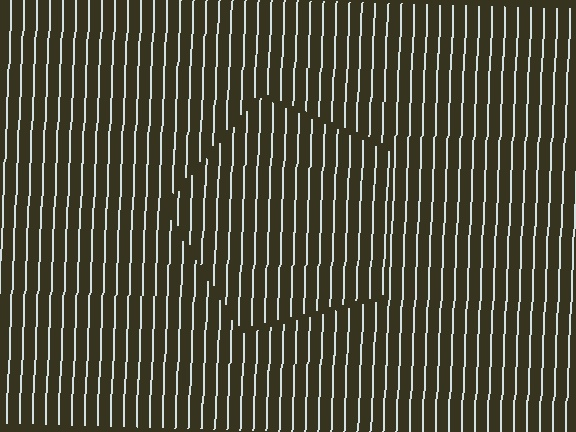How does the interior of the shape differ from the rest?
The interior of the shape contains the same grating, shifted by half a period — the contour is defined by the phase discontinuity where line-ends from the inner and outer gratings abut.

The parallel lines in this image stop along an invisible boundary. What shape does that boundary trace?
An illusory pentagon. The interior of the shape contains the same grating, shifted by half a period — the contour is defined by the phase discontinuity where line-ends from the inner and outer gratings abut.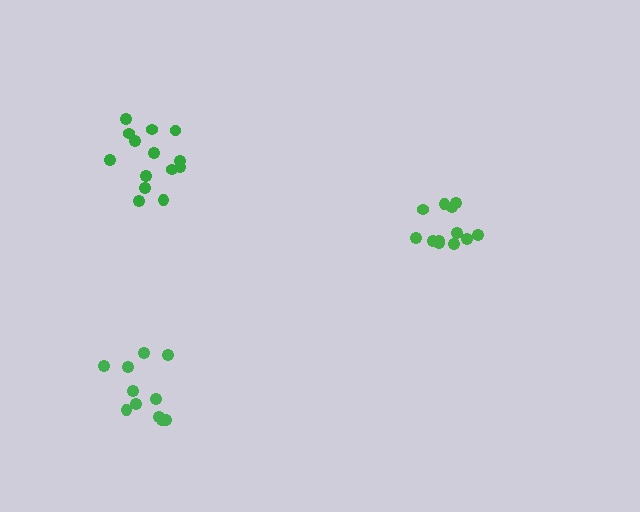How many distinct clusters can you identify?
There are 3 distinct clusters.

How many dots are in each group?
Group 1: 14 dots, Group 2: 11 dots, Group 3: 12 dots (37 total).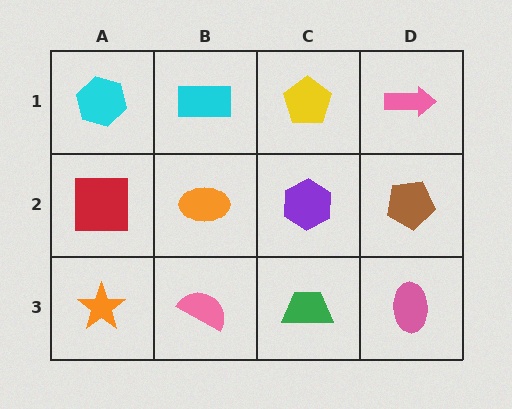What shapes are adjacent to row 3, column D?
A brown pentagon (row 2, column D), a green trapezoid (row 3, column C).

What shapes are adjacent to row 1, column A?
A red square (row 2, column A), a cyan rectangle (row 1, column B).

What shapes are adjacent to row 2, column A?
A cyan hexagon (row 1, column A), an orange star (row 3, column A), an orange ellipse (row 2, column B).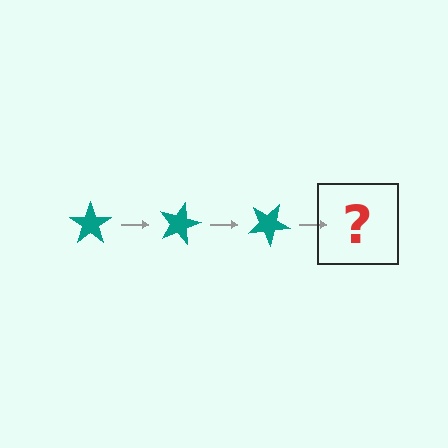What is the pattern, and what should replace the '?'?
The pattern is that the star rotates 15 degrees each step. The '?' should be a teal star rotated 45 degrees.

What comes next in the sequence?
The next element should be a teal star rotated 45 degrees.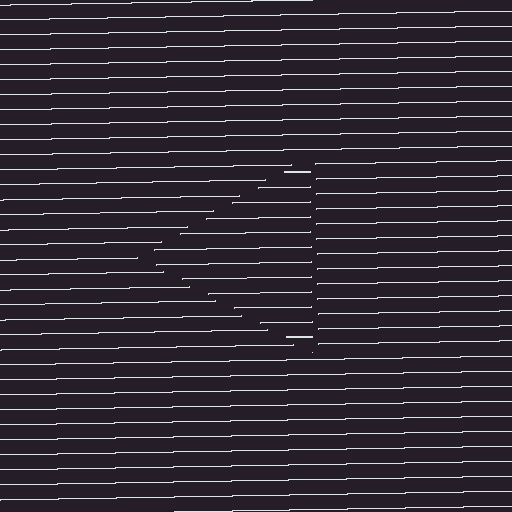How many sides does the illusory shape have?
3 sides — the line-ends trace a triangle.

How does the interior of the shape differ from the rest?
The interior of the shape contains the same grating, shifted by half a period — the contour is defined by the phase discontinuity where line-ends from the inner and outer gratings abut.